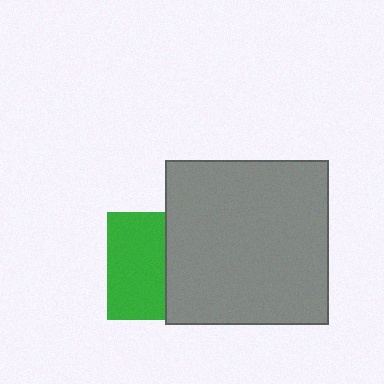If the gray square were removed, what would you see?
You would see the complete green square.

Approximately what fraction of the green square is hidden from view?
Roughly 46% of the green square is hidden behind the gray square.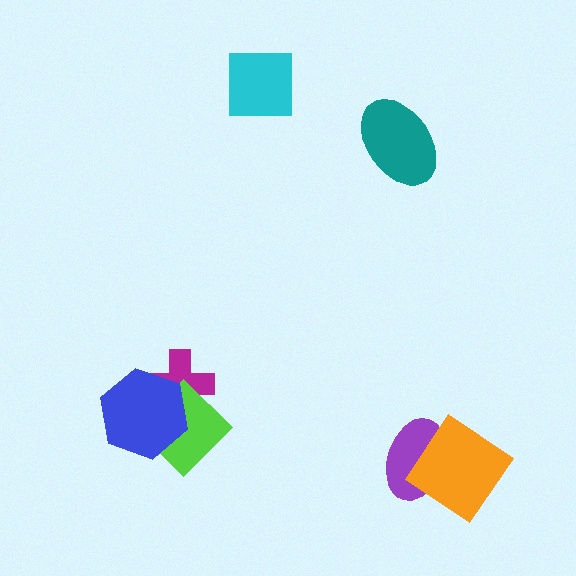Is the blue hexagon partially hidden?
No, no other shape covers it.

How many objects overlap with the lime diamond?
2 objects overlap with the lime diamond.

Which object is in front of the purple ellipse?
The orange diamond is in front of the purple ellipse.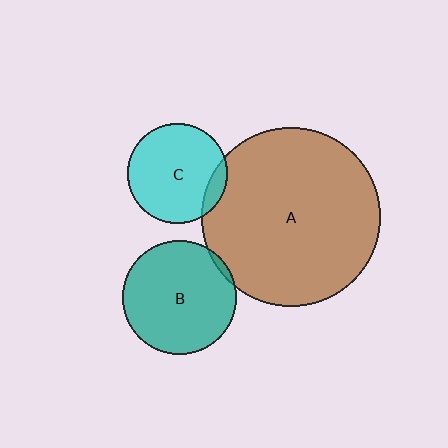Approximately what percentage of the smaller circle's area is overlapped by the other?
Approximately 10%.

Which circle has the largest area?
Circle A (brown).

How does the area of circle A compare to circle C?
Approximately 3.2 times.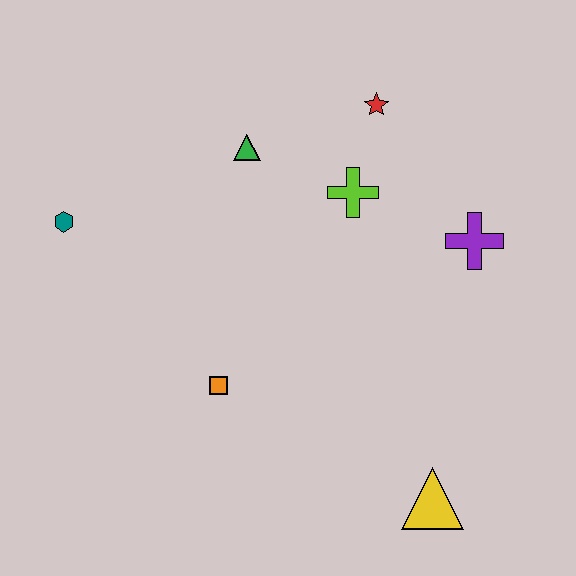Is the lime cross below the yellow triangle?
No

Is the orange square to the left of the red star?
Yes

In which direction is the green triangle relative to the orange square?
The green triangle is above the orange square.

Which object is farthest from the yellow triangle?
The teal hexagon is farthest from the yellow triangle.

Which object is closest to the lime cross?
The red star is closest to the lime cross.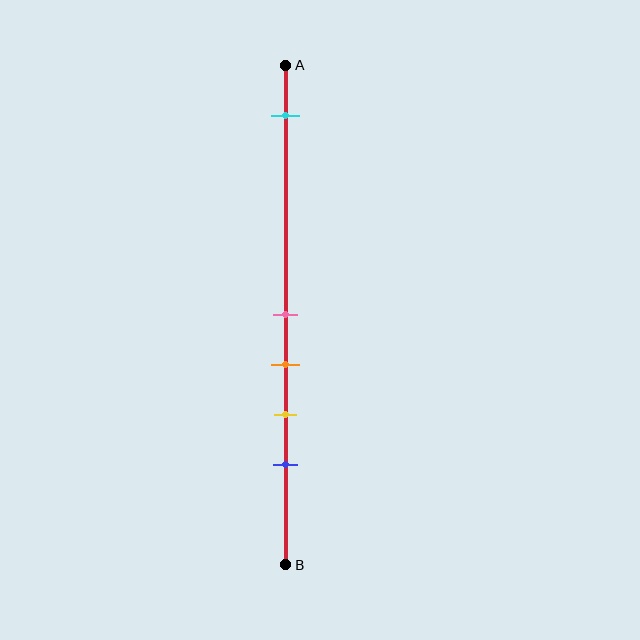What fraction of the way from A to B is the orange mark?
The orange mark is approximately 60% (0.6) of the way from A to B.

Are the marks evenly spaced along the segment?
No, the marks are not evenly spaced.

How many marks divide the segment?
There are 5 marks dividing the segment.